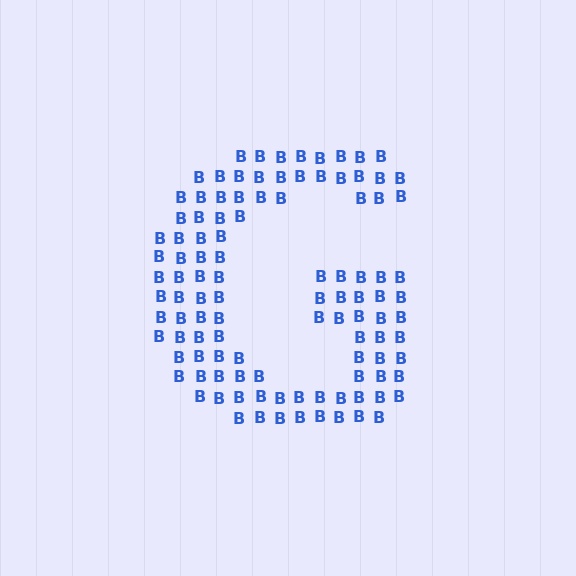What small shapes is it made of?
It is made of small letter B's.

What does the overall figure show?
The overall figure shows the letter G.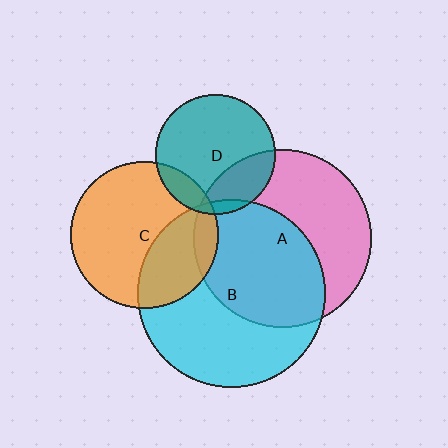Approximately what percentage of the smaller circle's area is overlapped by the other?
Approximately 35%.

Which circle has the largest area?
Circle B (cyan).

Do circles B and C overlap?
Yes.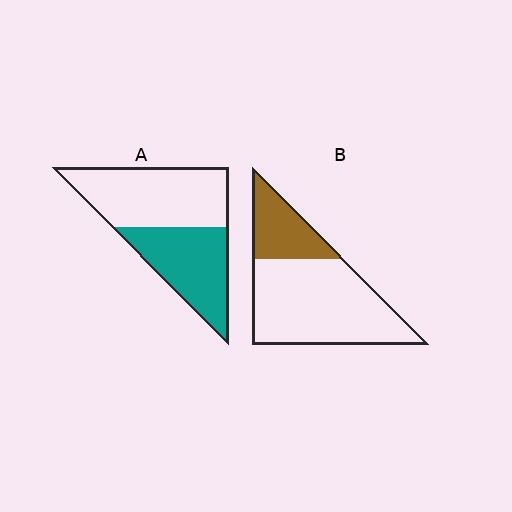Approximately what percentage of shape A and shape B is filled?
A is approximately 45% and B is approximately 25%.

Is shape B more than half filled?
No.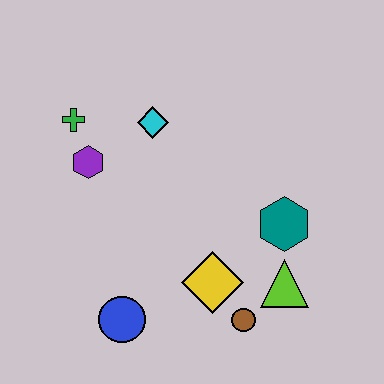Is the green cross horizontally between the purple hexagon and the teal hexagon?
No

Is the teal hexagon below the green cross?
Yes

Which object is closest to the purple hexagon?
The green cross is closest to the purple hexagon.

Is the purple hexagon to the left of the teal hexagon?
Yes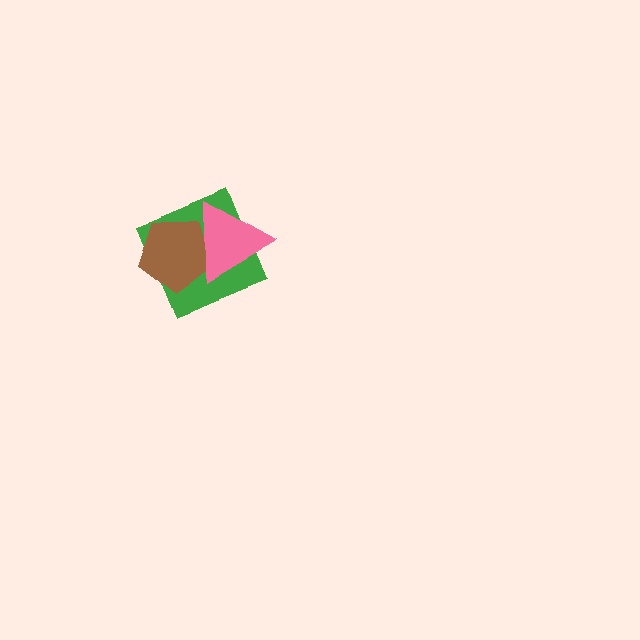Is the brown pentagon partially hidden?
Yes, it is partially covered by another shape.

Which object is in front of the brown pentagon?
The pink triangle is in front of the brown pentagon.